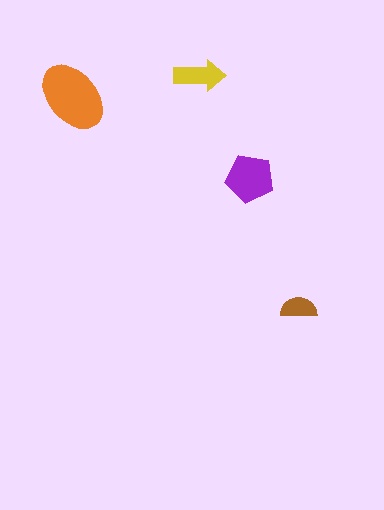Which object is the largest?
The orange ellipse.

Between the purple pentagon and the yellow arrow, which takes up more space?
The purple pentagon.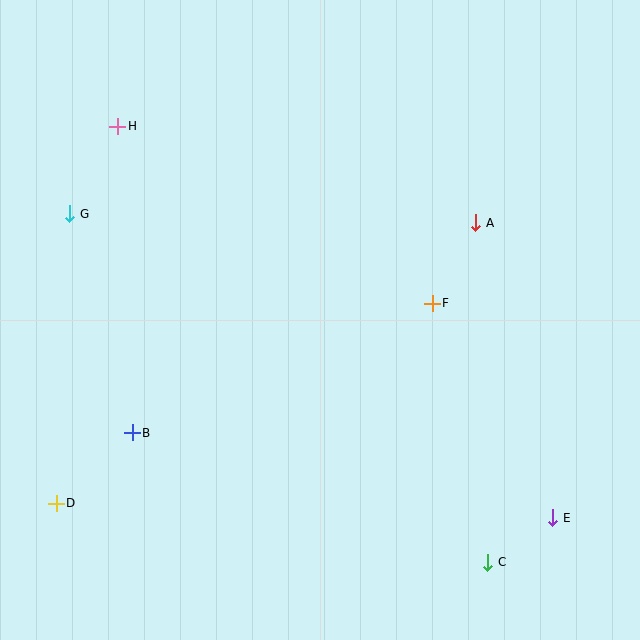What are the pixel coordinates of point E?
Point E is at (553, 518).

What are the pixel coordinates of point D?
Point D is at (56, 503).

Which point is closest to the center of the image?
Point F at (432, 303) is closest to the center.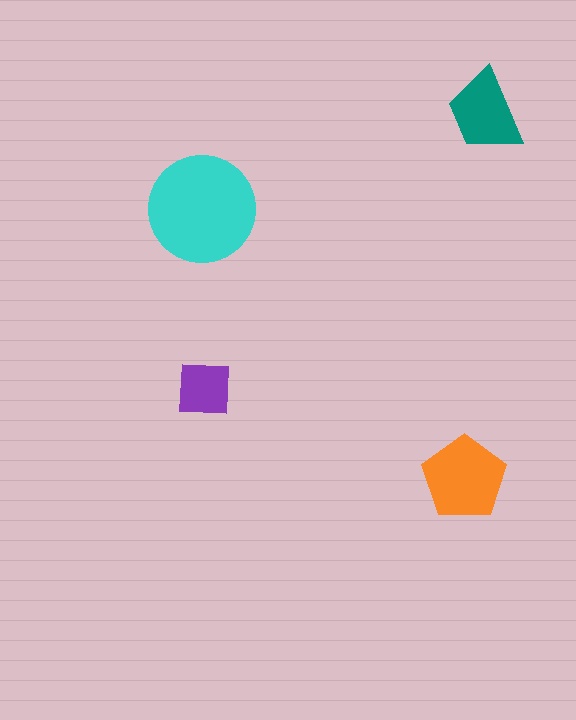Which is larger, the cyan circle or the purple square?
The cyan circle.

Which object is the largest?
The cyan circle.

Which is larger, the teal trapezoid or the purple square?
The teal trapezoid.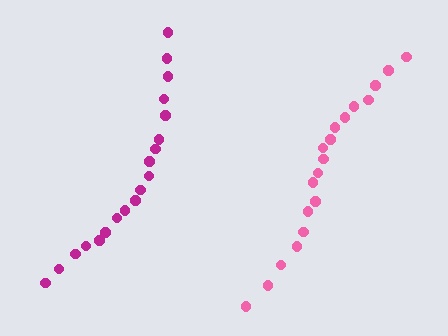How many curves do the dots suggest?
There are 2 distinct paths.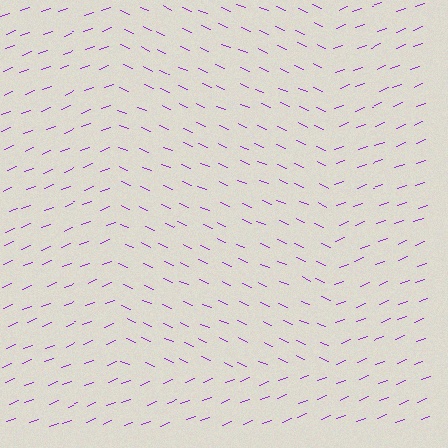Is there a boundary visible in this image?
Yes, there is a texture boundary formed by a change in line orientation.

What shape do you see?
I see a rectangle.